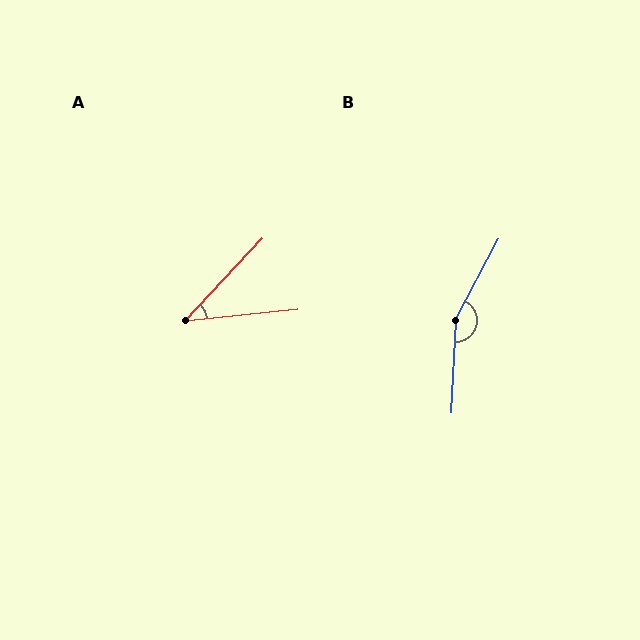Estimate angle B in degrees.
Approximately 155 degrees.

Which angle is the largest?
B, at approximately 155 degrees.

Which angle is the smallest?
A, at approximately 41 degrees.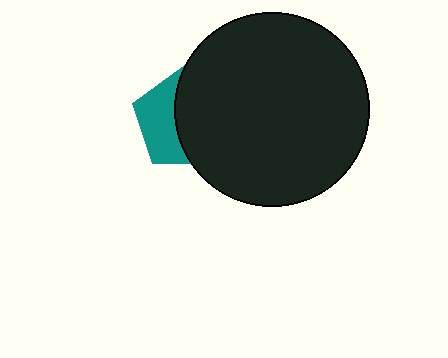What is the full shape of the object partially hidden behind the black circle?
The partially hidden object is a teal pentagon.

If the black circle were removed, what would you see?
You would see the complete teal pentagon.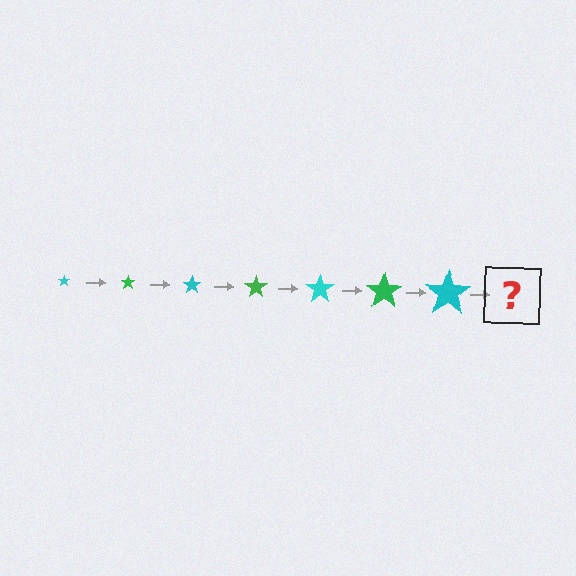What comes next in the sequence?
The next element should be a green star, larger than the previous one.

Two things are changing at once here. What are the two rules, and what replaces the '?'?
The two rules are that the star grows larger each step and the color cycles through cyan and green. The '?' should be a green star, larger than the previous one.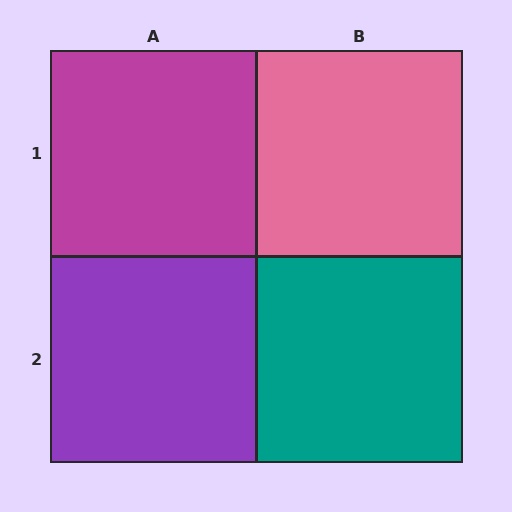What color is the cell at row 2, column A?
Purple.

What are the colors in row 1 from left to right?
Magenta, pink.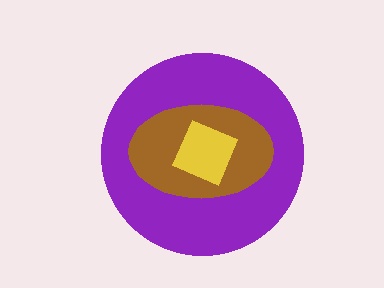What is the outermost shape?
The purple circle.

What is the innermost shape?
The yellow diamond.